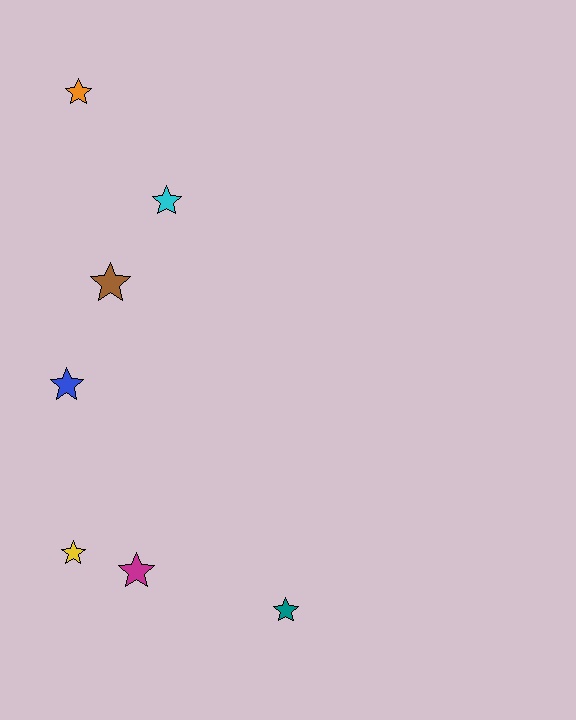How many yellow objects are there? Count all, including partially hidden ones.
There is 1 yellow object.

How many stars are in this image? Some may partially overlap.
There are 7 stars.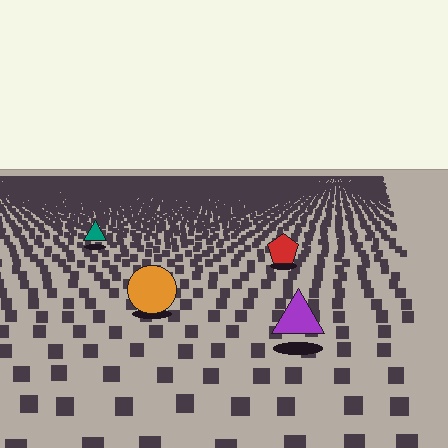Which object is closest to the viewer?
The purple triangle is closest. The texture marks near it are larger and more spread out.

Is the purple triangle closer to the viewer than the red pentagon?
Yes. The purple triangle is closer — you can tell from the texture gradient: the ground texture is coarser near it.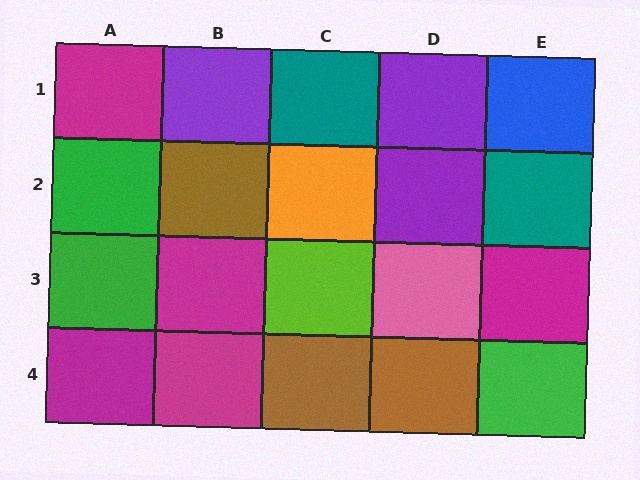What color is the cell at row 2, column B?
Brown.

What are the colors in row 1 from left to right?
Magenta, purple, teal, purple, blue.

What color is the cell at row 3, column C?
Lime.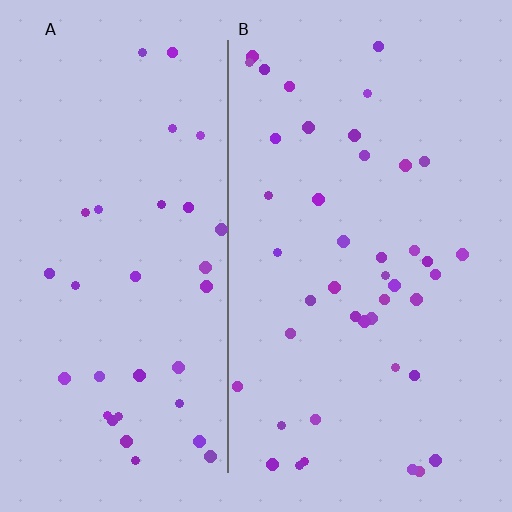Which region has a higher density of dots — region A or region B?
B (the right).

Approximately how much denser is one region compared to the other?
Approximately 1.2× — region B over region A.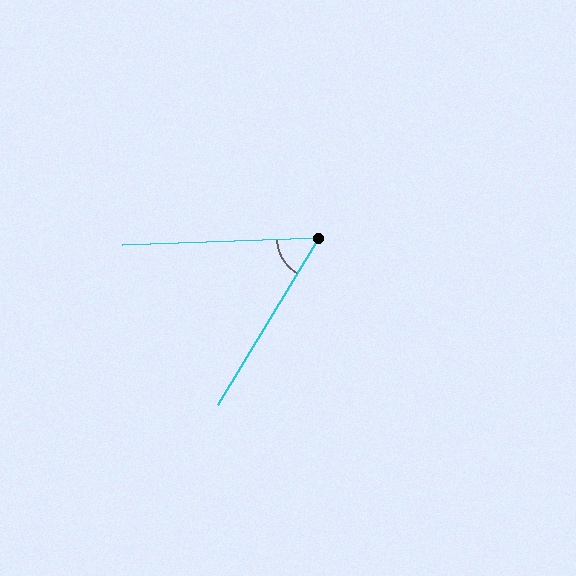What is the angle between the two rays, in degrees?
Approximately 57 degrees.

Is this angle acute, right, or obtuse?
It is acute.